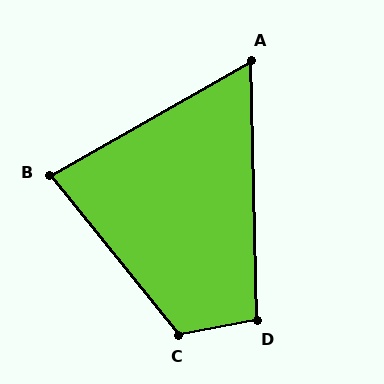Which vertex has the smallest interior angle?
A, at approximately 62 degrees.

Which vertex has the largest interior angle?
C, at approximately 118 degrees.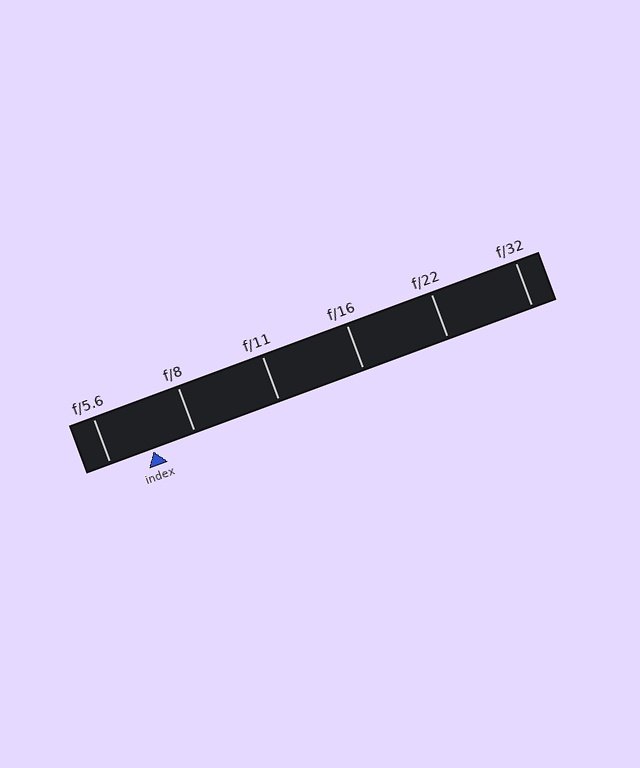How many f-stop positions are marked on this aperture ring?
There are 6 f-stop positions marked.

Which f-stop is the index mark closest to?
The index mark is closest to f/8.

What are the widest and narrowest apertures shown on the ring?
The widest aperture shown is f/5.6 and the narrowest is f/32.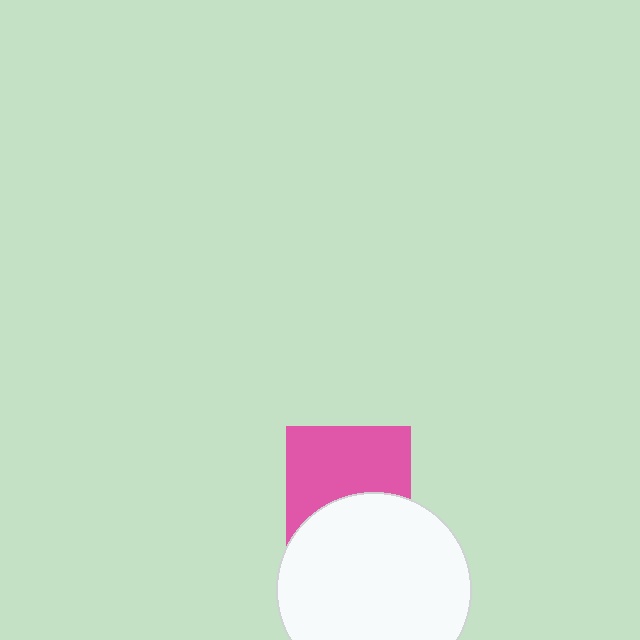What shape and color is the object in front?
The object in front is a white circle.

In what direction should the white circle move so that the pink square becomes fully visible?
The white circle should move down. That is the shortest direction to clear the overlap and leave the pink square fully visible.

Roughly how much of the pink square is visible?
About half of it is visible (roughly 63%).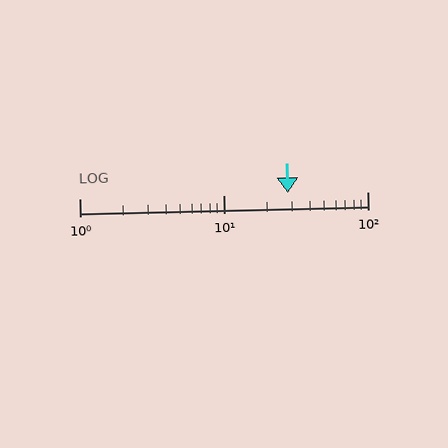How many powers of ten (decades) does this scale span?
The scale spans 2 decades, from 1 to 100.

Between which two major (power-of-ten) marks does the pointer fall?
The pointer is between 10 and 100.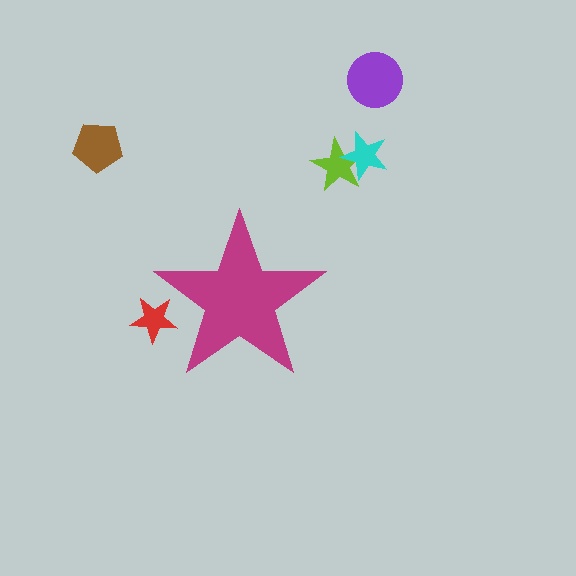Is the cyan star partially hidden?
No, the cyan star is fully visible.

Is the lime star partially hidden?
No, the lime star is fully visible.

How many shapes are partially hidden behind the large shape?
1 shape is partially hidden.